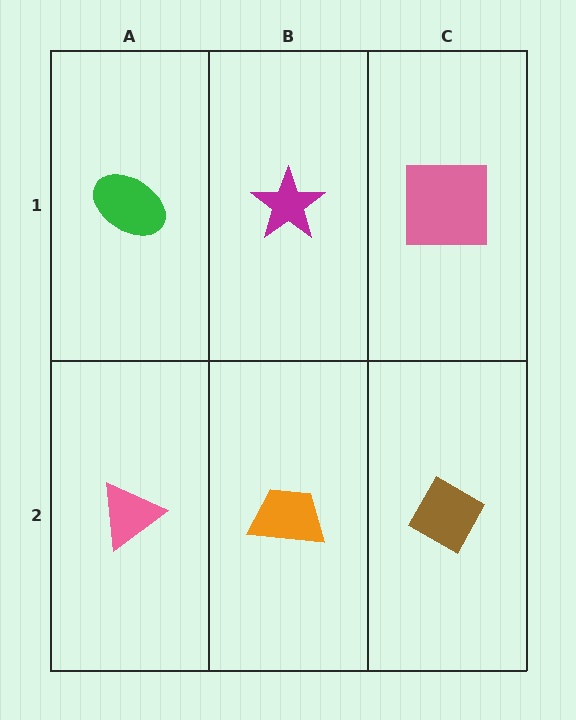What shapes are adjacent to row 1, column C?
A brown diamond (row 2, column C), a magenta star (row 1, column B).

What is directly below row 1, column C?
A brown diamond.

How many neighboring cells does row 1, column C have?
2.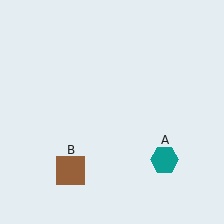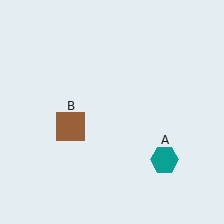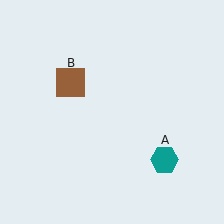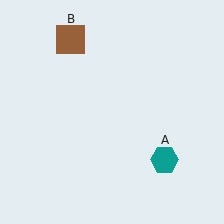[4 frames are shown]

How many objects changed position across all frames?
1 object changed position: brown square (object B).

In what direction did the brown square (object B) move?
The brown square (object B) moved up.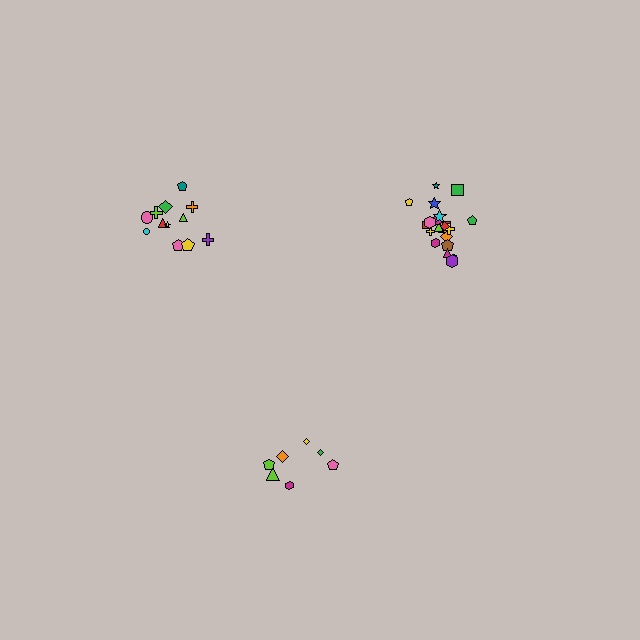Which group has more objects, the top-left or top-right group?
The top-right group.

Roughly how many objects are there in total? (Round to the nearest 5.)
Roughly 40 objects in total.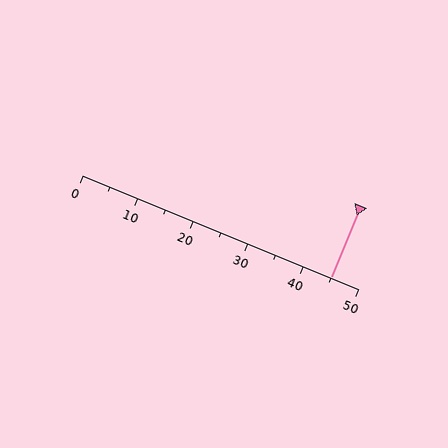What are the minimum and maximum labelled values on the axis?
The axis runs from 0 to 50.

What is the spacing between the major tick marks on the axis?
The major ticks are spaced 10 apart.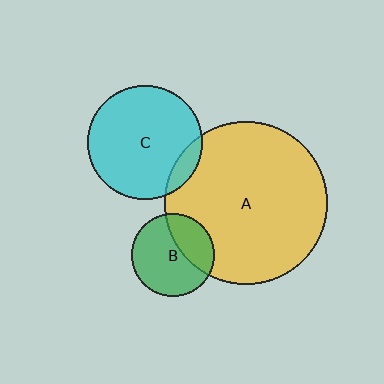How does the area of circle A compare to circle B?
Approximately 3.9 times.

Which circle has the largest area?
Circle A (yellow).